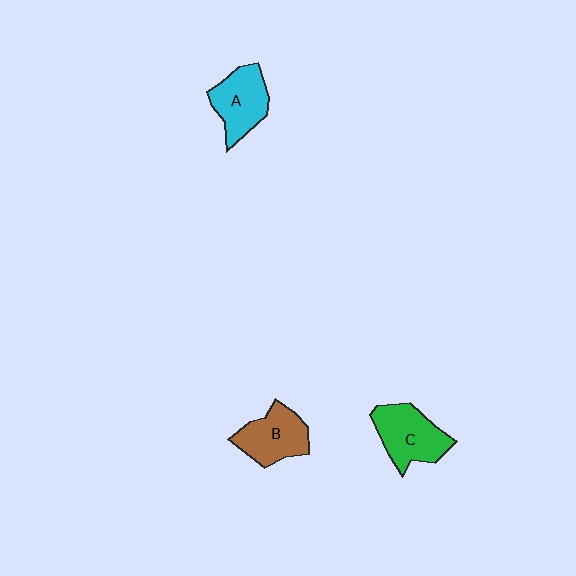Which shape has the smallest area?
Shape B (brown).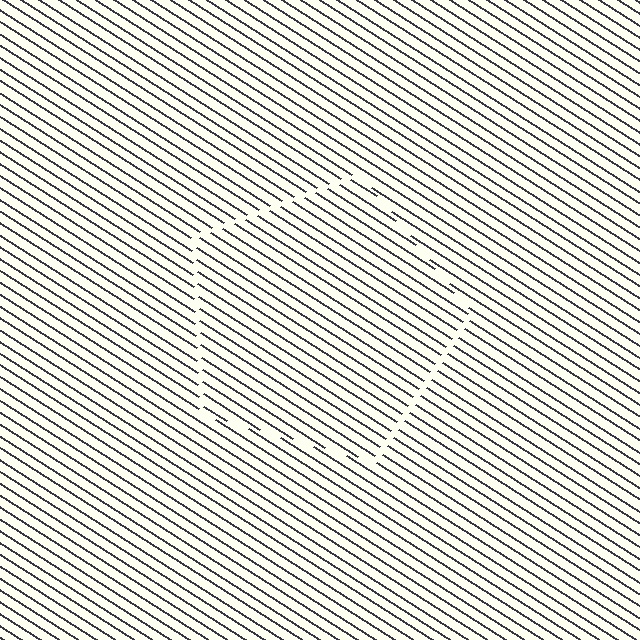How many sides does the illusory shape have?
5 sides — the line-ends trace a pentagon.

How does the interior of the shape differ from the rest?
The interior of the shape contains the same grating, shifted by half a period — the contour is defined by the phase discontinuity where line-ends from the inner and outer gratings abut.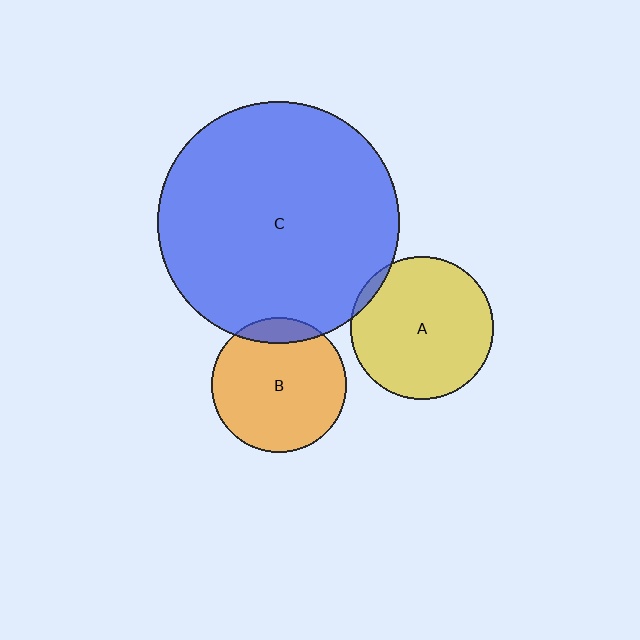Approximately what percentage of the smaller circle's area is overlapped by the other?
Approximately 10%.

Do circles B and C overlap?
Yes.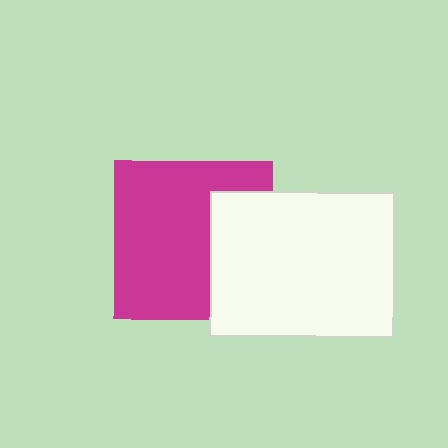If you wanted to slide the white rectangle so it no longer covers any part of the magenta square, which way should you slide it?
Slide it right — that is the most direct way to separate the two shapes.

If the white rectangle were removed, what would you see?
You would see the complete magenta square.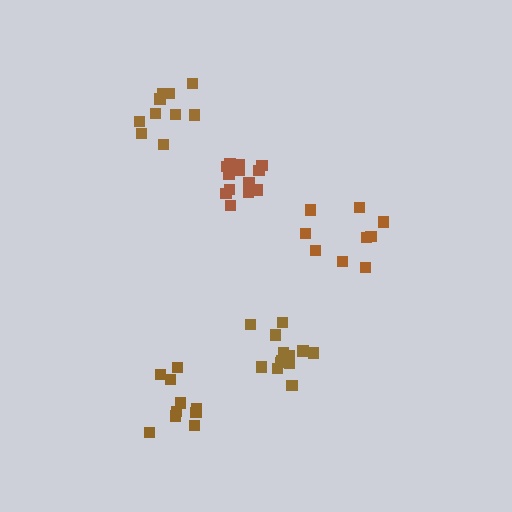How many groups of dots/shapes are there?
There are 5 groups.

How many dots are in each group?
Group 1: 10 dots, Group 2: 13 dots, Group 3: 9 dots, Group 4: 13 dots, Group 5: 10 dots (55 total).